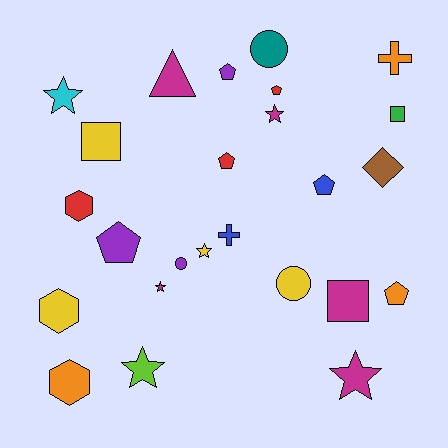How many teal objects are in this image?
There is 1 teal object.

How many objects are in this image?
There are 25 objects.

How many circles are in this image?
There are 3 circles.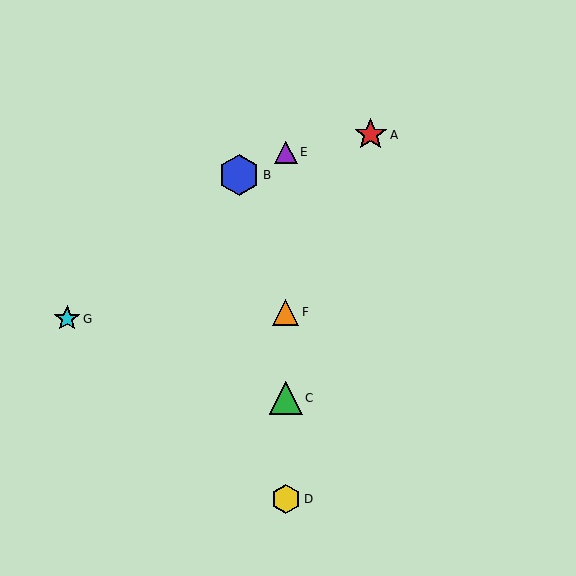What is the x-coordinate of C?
Object C is at x≈286.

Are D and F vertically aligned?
Yes, both are at x≈286.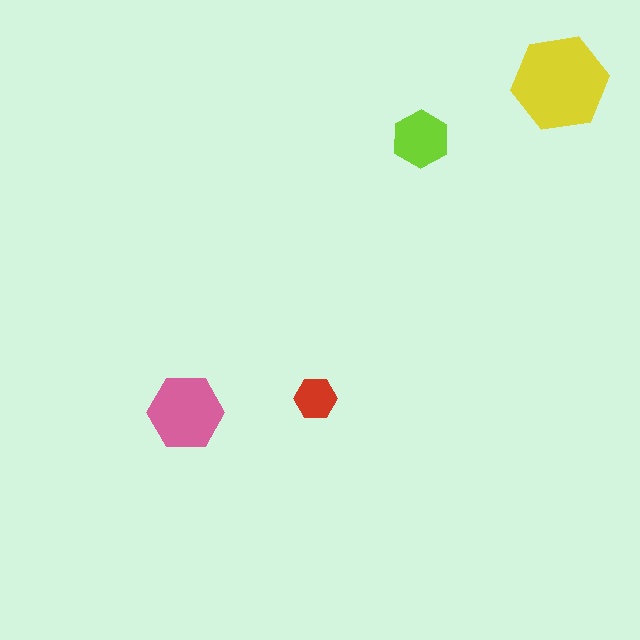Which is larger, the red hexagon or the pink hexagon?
The pink one.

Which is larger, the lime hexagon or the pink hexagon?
The pink one.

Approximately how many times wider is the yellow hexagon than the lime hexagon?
About 1.5 times wider.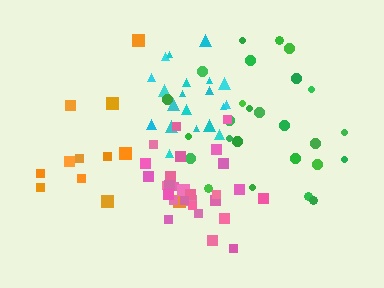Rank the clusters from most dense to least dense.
pink, cyan, green, orange.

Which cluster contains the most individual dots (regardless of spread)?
Pink (29).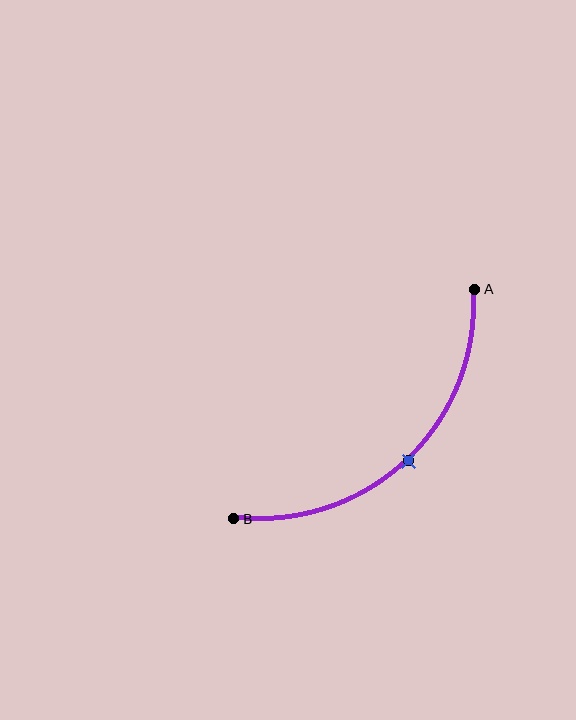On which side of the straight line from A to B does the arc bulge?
The arc bulges below and to the right of the straight line connecting A and B.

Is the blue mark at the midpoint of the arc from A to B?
Yes. The blue mark lies on the arc at equal arc-length from both A and B — it is the arc midpoint.